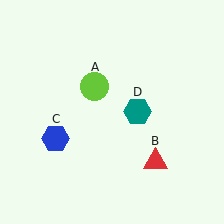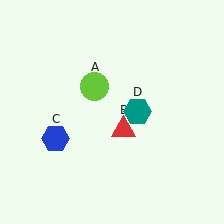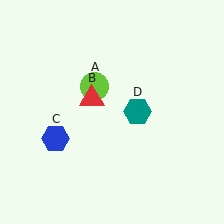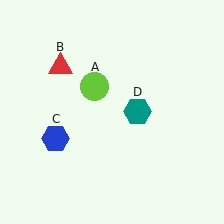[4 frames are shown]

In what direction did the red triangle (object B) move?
The red triangle (object B) moved up and to the left.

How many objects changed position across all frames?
1 object changed position: red triangle (object B).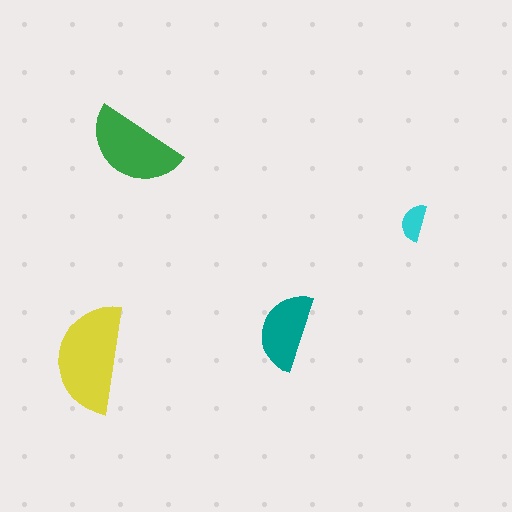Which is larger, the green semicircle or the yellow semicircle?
The yellow one.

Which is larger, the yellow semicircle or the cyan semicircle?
The yellow one.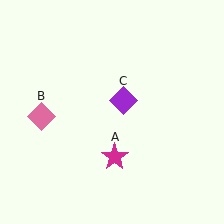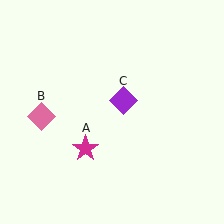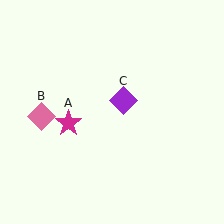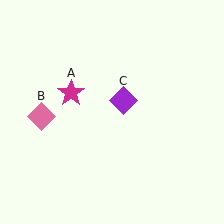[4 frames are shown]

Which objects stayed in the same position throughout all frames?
Pink diamond (object B) and purple diamond (object C) remained stationary.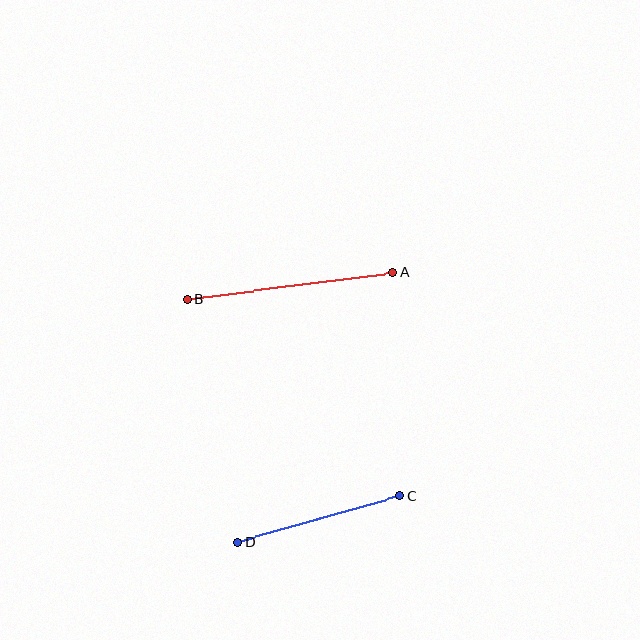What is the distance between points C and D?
The distance is approximately 169 pixels.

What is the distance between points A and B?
The distance is approximately 207 pixels.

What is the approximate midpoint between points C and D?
The midpoint is at approximately (319, 519) pixels.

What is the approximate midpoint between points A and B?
The midpoint is at approximately (290, 286) pixels.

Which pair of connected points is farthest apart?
Points A and B are farthest apart.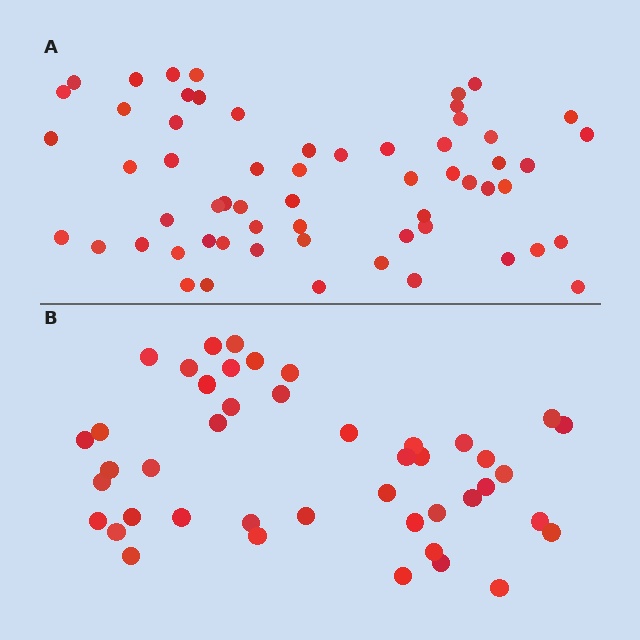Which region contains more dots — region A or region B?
Region A (the top region) has more dots.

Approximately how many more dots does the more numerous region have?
Region A has approximately 15 more dots than region B.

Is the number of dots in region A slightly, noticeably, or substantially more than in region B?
Region A has noticeably more, but not dramatically so. The ratio is roughly 1.4 to 1.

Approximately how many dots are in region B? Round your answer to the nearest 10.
About 40 dots. (The exact count is 44, which rounds to 40.)